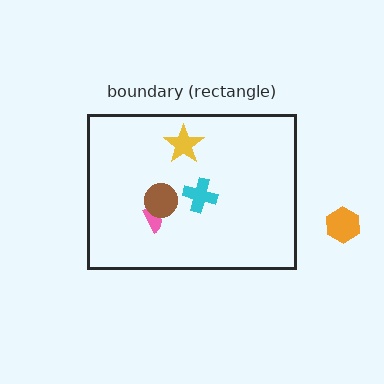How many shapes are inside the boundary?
4 inside, 1 outside.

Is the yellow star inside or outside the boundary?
Inside.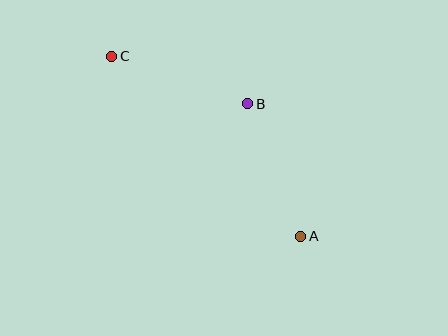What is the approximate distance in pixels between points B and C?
The distance between B and C is approximately 144 pixels.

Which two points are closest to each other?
Points A and B are closest to each other.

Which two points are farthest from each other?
Points A and C are farthest from each other.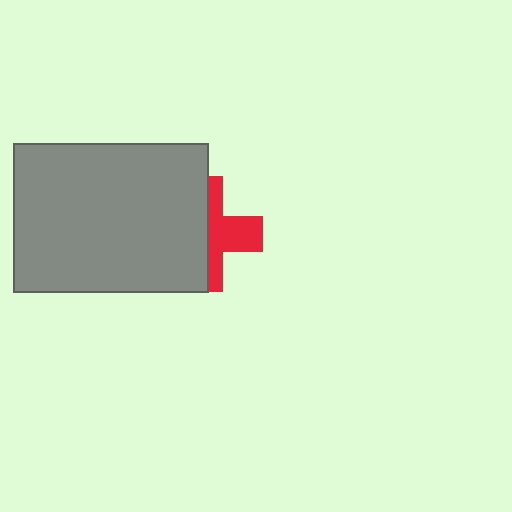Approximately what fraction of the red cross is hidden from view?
Roughly 57% of the red cross is hidden behind the gray rectangle.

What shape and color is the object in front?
The object in front is a gray rectangle.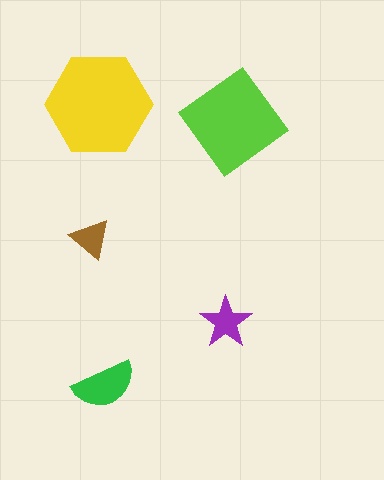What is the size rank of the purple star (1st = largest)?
4th.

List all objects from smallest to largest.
The brown triangle, the purple star, the green semicircle, the lime diamond, the yellow hexagon.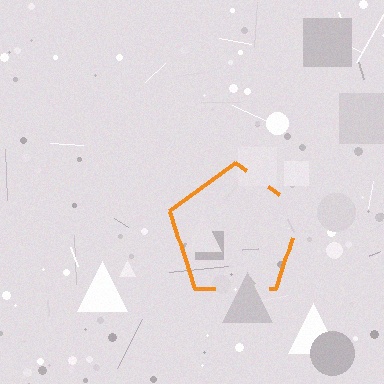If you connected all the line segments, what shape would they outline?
They would outline a pentagon.